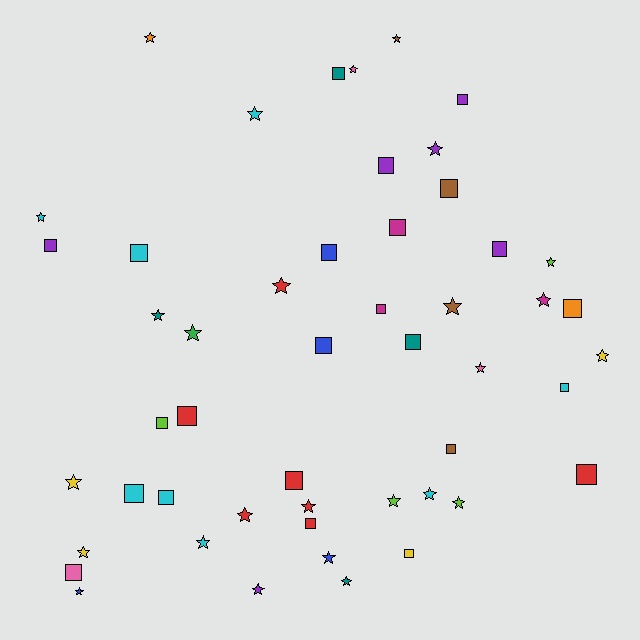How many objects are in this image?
There are 50 objects.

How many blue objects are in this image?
There are 4 blue objects.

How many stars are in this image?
There are 26 stars.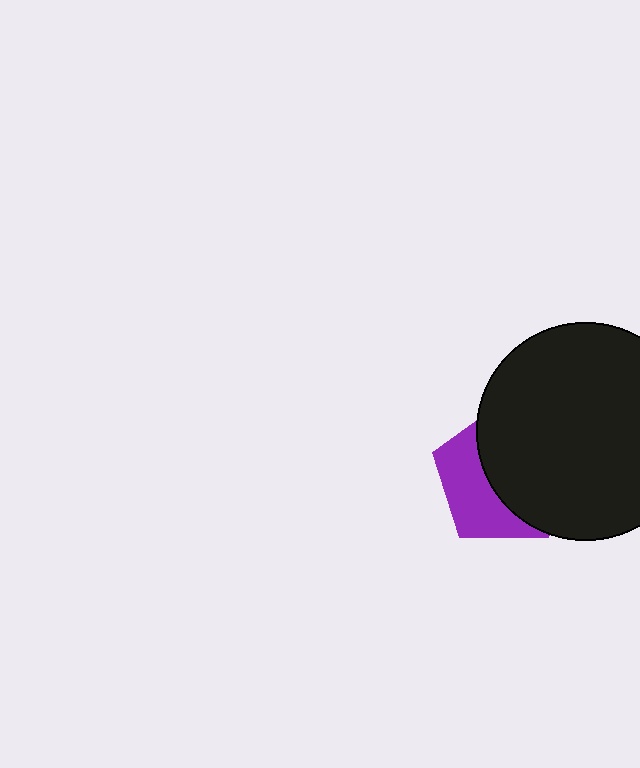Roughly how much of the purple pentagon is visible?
A small part of it is visible (roughly 40%).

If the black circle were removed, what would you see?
You would see the complete purple pentagon.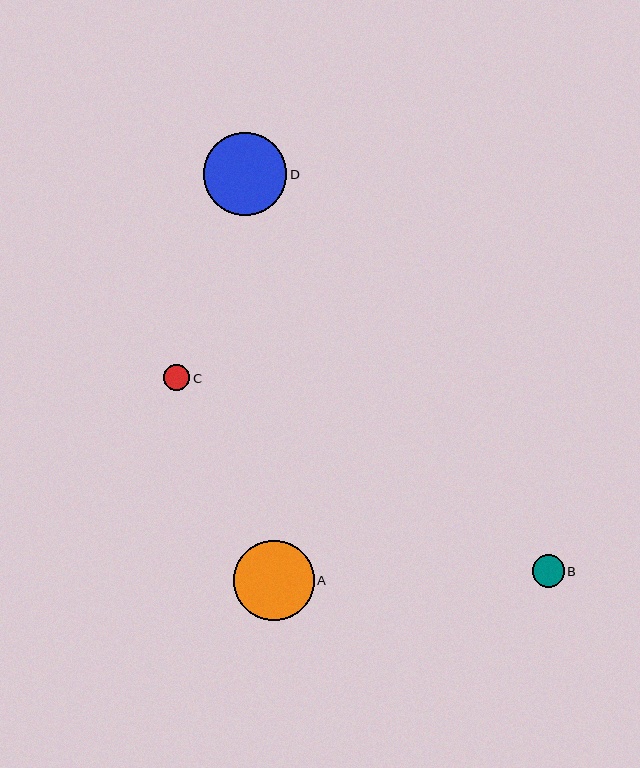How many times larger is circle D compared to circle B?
Circle D is approximately 2.6 times the size of circle B.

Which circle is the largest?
Circle D is the largest with a size of approximately 83 pixels.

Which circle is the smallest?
Circle C is the smallest with a size of approximately 26 pixels.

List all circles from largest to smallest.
From largest to smallest: D, A, B, C.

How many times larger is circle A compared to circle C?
Circle A is approximately 3.1 times the size of circle C.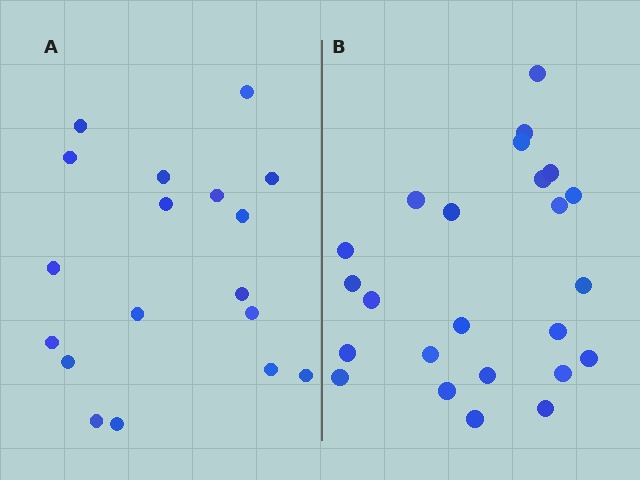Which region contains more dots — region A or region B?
Region B (the right region) has more dots.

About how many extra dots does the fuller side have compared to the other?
Region B has about 6 more dots than region A.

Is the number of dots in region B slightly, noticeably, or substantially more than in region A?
Region B has noticeably more, but not dramatically so. The ratio is roughly 1.3 to 1.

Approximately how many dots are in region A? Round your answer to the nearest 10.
About 20 dots. (The exact count is 18, which rounds to 20.)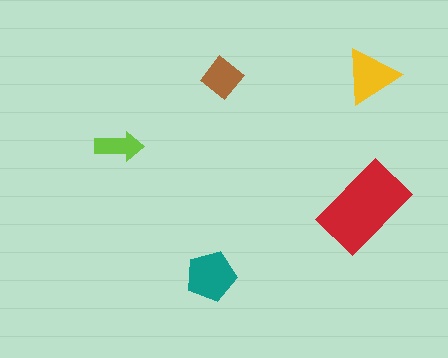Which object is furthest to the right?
The yellow triangle is rightmost.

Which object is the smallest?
The lime arrow.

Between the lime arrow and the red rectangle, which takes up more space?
The red rectangle.